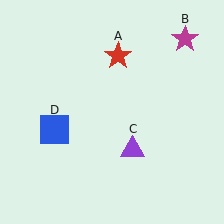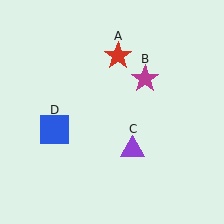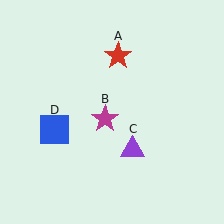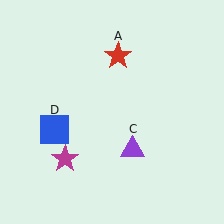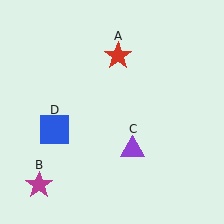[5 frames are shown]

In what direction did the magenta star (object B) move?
The magenta star (object B) moved down and to the left.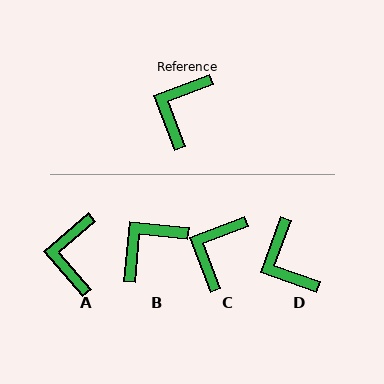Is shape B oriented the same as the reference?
No, it is off by about 26 degrees.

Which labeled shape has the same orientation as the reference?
C.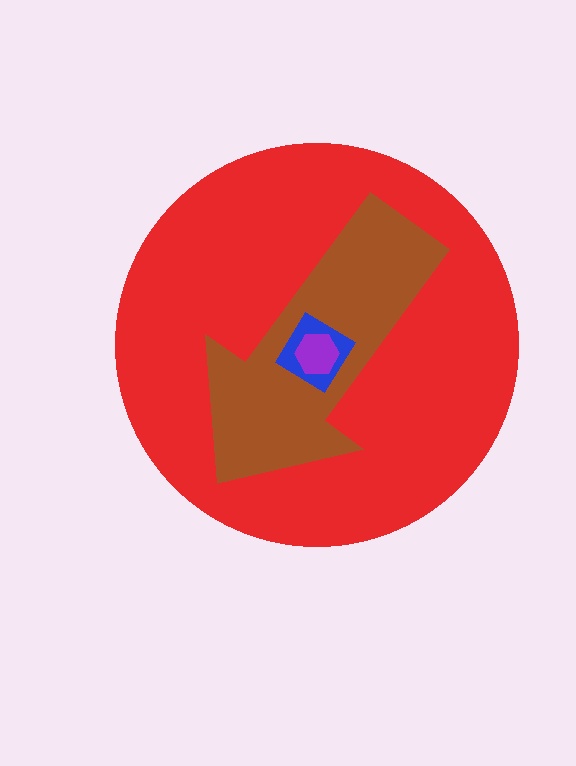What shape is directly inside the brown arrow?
The blue diamond.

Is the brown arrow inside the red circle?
Yes.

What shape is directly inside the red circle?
The brown arrow.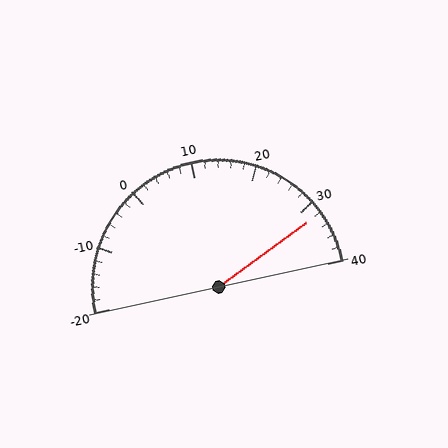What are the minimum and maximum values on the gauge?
The gauge ranges from -20 to 40.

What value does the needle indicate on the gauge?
The needle indicates approximately 32.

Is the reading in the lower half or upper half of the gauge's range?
The reading is in the upper half of the range (-20 to 40).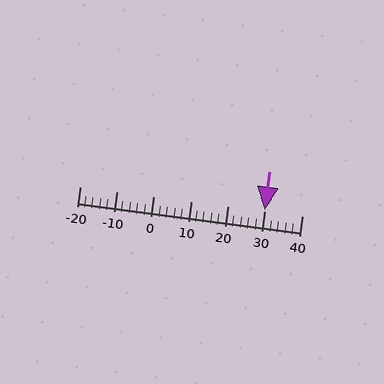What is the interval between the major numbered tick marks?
The major tick marks are spaced 10 units apart.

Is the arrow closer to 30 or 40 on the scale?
The arrow is closer to 30.